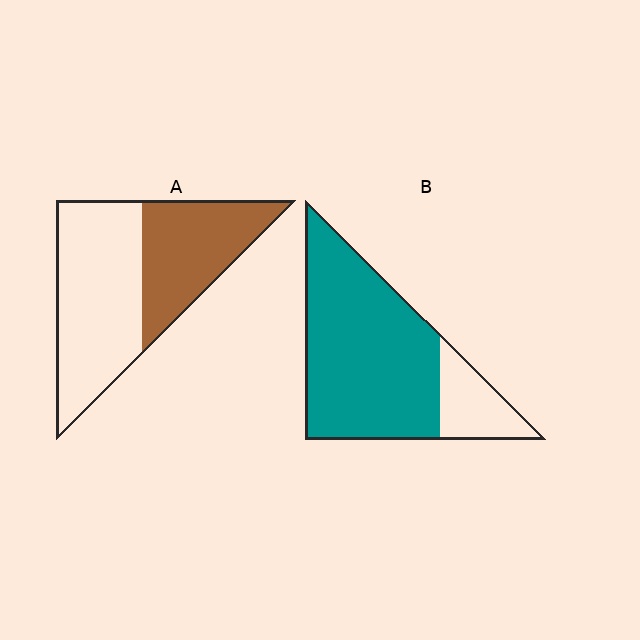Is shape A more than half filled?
No.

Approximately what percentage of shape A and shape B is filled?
A is approximately 40% and B is approximately 80%.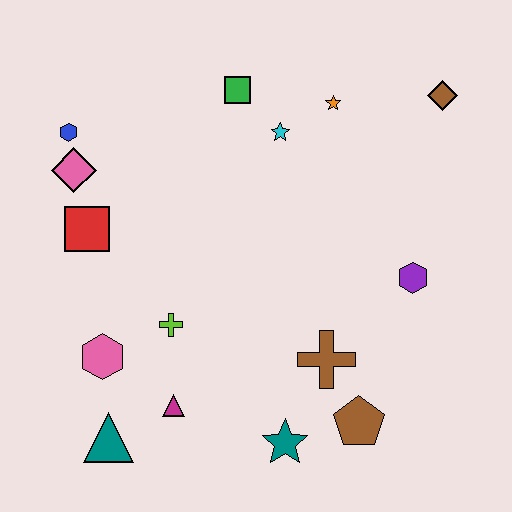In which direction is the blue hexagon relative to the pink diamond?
The blue hexagon is above the pink diamond.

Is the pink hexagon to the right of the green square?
No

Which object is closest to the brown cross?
The brown pentagon is closest to the brown cross.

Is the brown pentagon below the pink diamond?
Yes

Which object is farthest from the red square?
The brown diamond is farthest from the red square.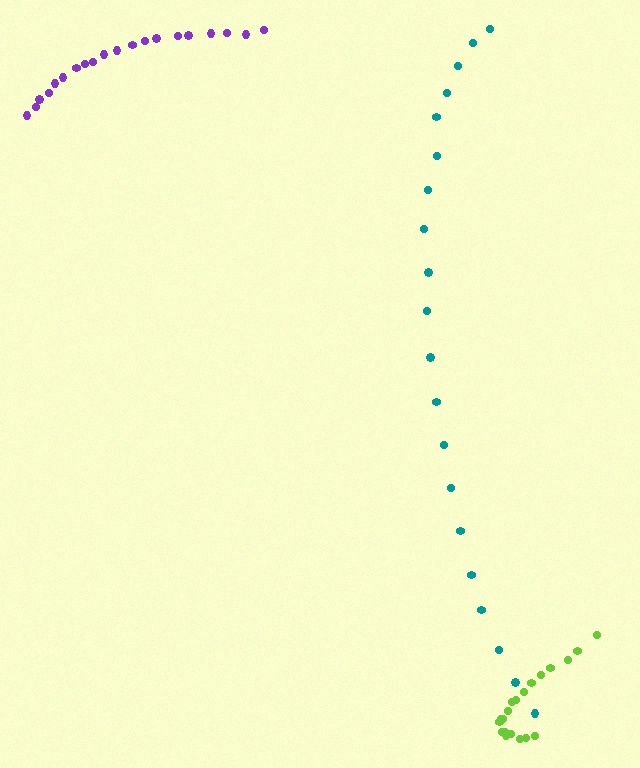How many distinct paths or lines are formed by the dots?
There are 3 distinct paths.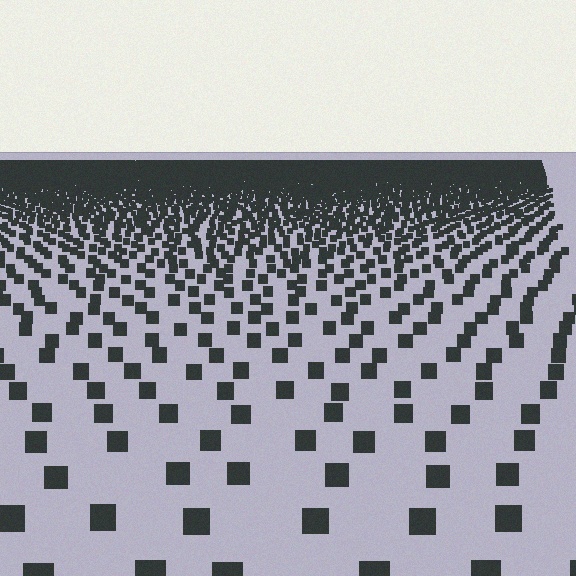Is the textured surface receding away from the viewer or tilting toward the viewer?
The surface is receding away from the viewer. Texture elements get smaller and denser toward the top.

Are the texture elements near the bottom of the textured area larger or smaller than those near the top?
Larger. Near the bottom, elements are closer to the viewer and appear at a bigger on-screen size.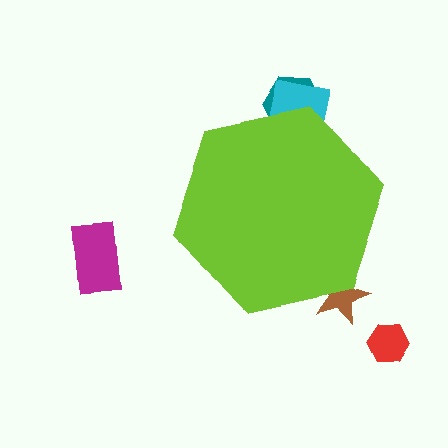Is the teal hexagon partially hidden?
Yes, the teal hexagon is partially hidden behind the lime hexagon.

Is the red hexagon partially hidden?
No, the red hexagon is fully visible.